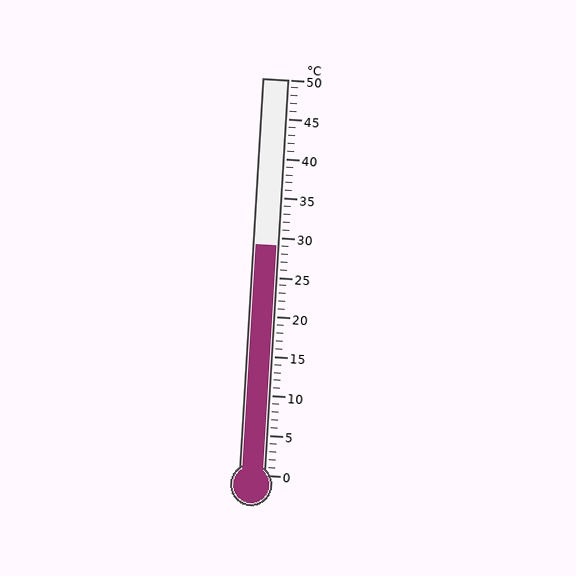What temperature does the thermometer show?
The thermometer shows approximately 29°C.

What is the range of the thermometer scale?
The thermometer scale ranges from 0°C to 50°C.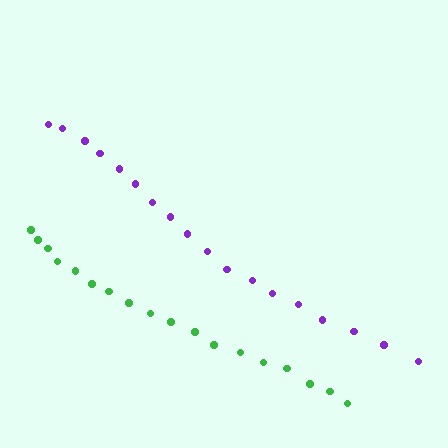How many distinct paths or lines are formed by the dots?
There are 2 distinct paths.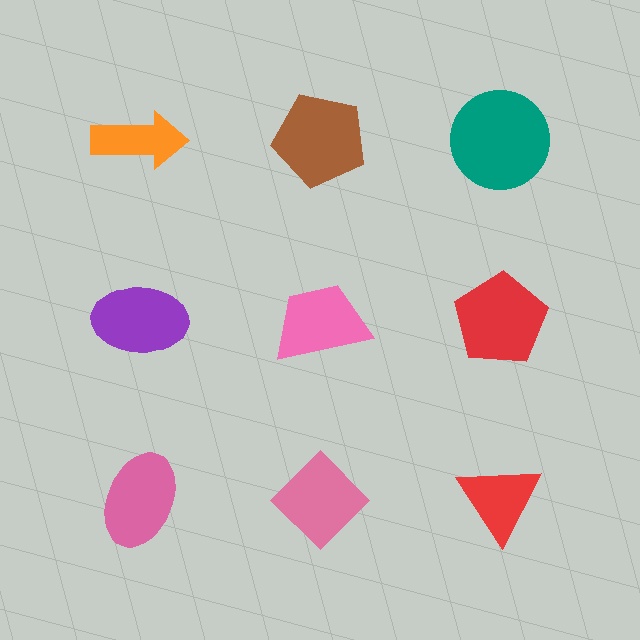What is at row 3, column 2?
A pink diamond.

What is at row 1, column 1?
An orange arrow.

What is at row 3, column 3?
A red triangle.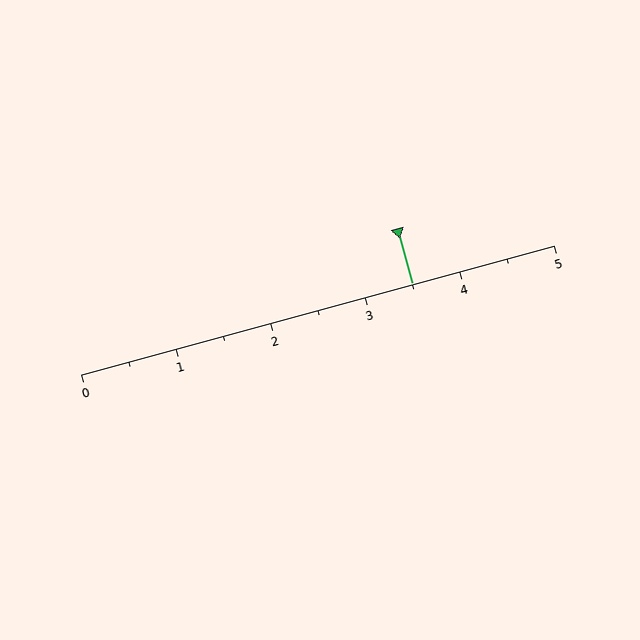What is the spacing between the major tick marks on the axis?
The major ticks are spaced 1 apart.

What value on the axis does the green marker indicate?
The marker indicates approximately 3.5.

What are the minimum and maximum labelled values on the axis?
The axis runs from 0 to 5.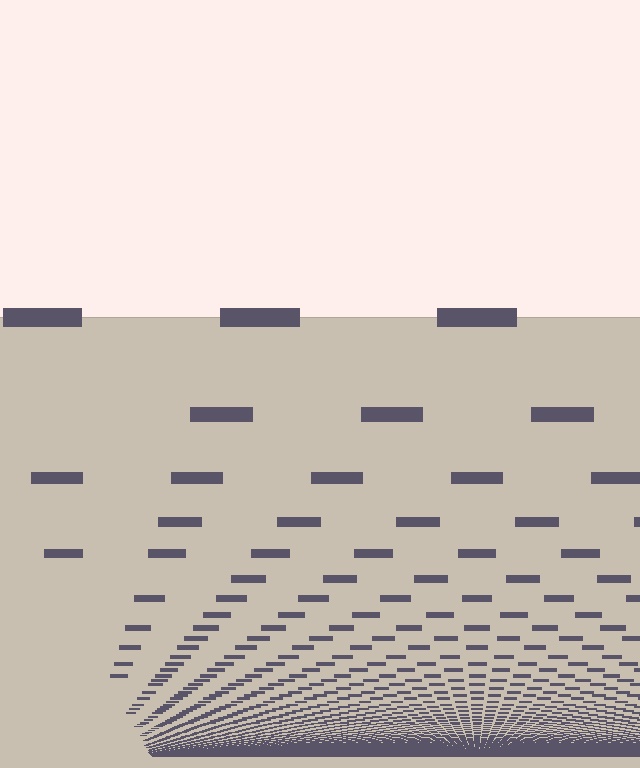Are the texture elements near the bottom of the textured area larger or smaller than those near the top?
Smaller. The gradient is inverted — elements near the bottom are smaller and denser.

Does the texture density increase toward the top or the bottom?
Density increases toward the bottom.